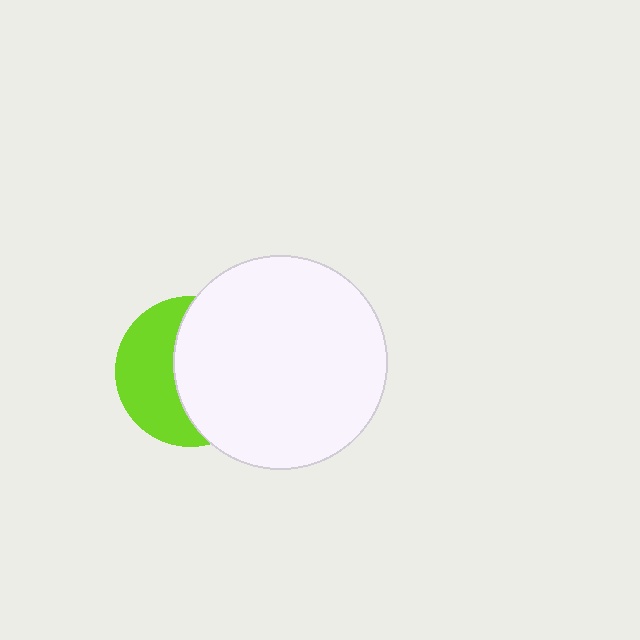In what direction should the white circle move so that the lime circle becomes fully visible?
The white circle should move right. That is the shortest direction to clear the overlap and leave the lime circle fully visible.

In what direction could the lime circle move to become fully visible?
The lime circle could move left. That would shift it out from behind the white circle entirely.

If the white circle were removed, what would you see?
You would see the complete lime circle.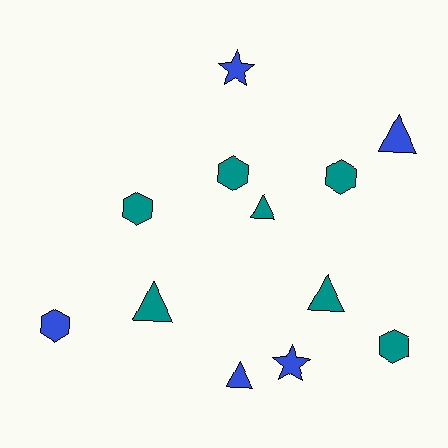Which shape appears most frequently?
Hexagon, with 5 objects.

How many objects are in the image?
There are 12 objects.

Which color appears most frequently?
Teal, with 7 objects.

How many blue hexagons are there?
There is 1 blue hexagon.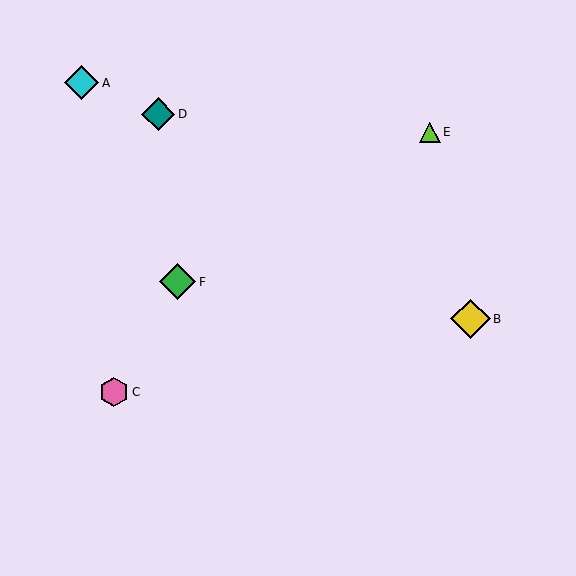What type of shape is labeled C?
Shape C is a pink hexagon.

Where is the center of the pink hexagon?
The center of the pink hexagon is at (114, 392).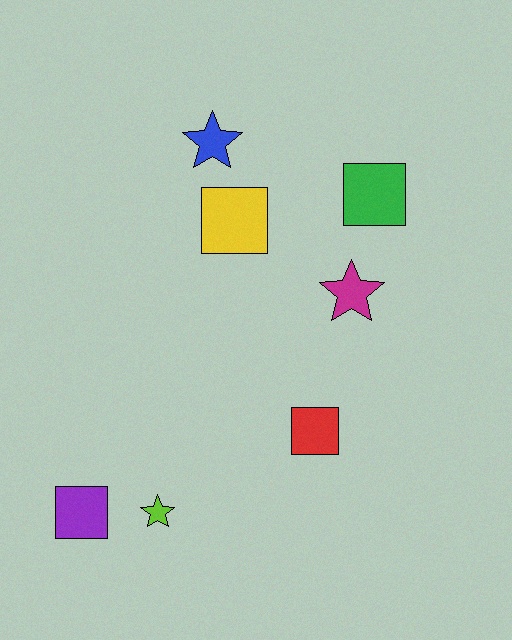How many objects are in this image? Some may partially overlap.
There are 7 objects.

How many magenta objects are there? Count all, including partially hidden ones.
There is 1 magenta object.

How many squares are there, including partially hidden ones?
There are 4 squares.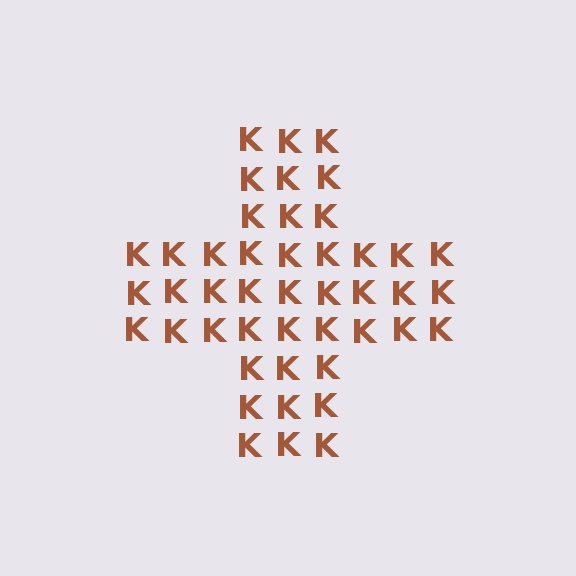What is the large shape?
The large shape is a cross.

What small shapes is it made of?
It is made of small letter K's.